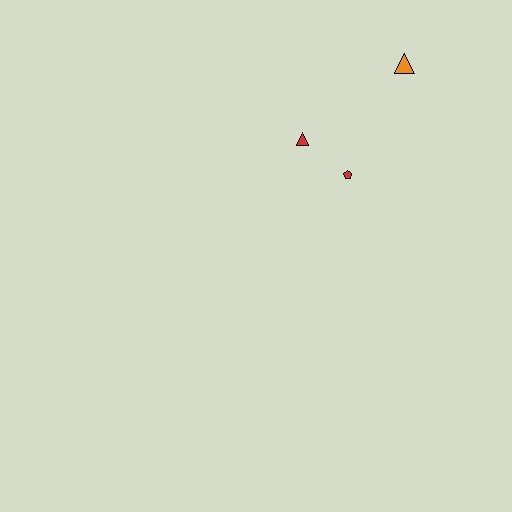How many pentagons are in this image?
There is 1 pentagon.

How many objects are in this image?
There are 3 objects.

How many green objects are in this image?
There are no green objects.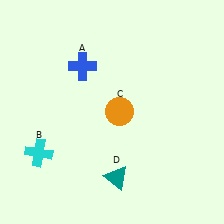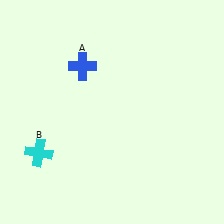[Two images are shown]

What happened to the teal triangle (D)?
The teal triangle (D) was removed in Image 2. It was in the bottom-right area of Image 1.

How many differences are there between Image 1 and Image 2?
There are 2 differences between the two images.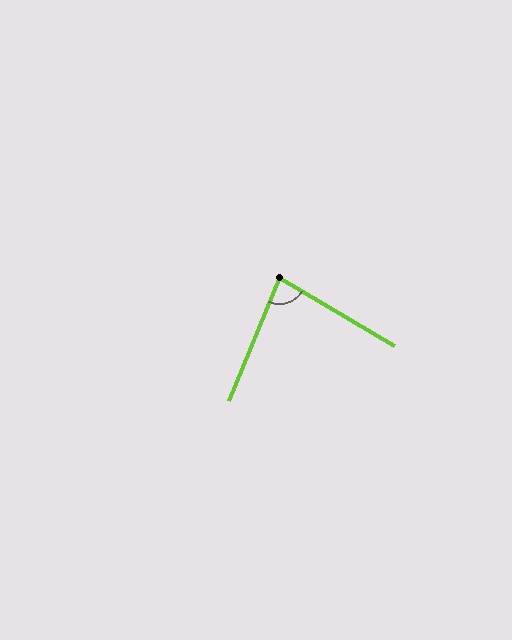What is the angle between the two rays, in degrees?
Approximately 82 degrees.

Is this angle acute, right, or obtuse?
It is acute.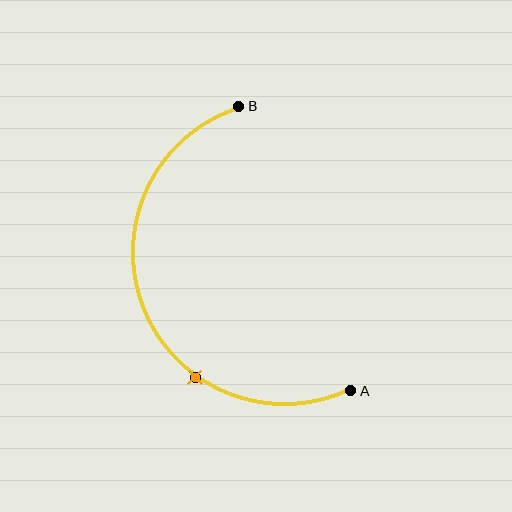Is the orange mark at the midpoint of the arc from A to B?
No. The orange mark lies on the arc but is closer to endpoint A. The arc midpoint would be at the point on the curve equidistant along the arc from both A and B.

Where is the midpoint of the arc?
The arc midpoint is the point on the curve farthest from the straight line joining A and B. It sits to the left of that line.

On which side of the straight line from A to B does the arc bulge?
The arc bulges to the left of the straight line connecting A and B.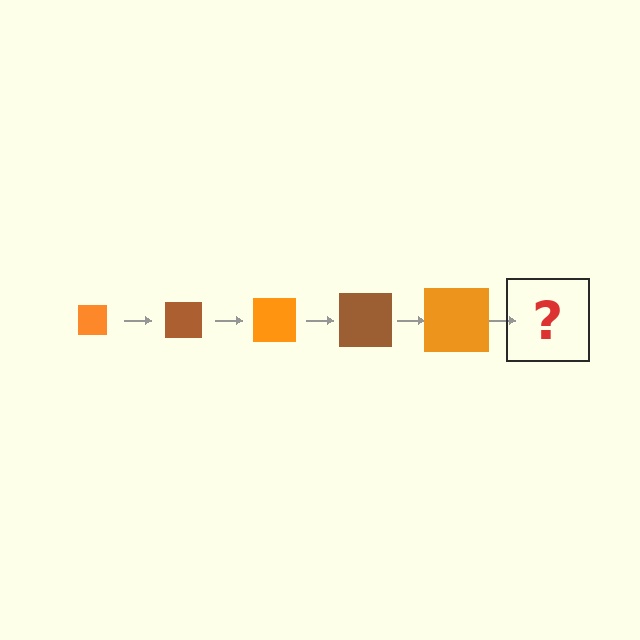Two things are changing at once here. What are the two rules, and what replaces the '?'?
The two rules are that the square grows larger each step and the color cycles through orange and brown. The '?' should be a brown square, larger than the previous one.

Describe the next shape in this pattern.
It should be a brown square, larger than the previous one.